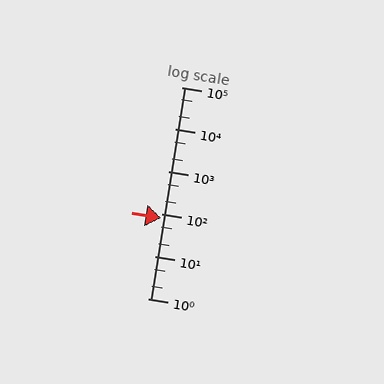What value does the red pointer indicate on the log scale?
The pointer indicates approximately 79.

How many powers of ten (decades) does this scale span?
The scale spans 5 decades, from 1 to 100000.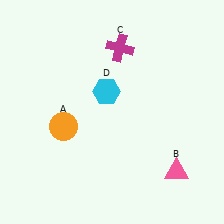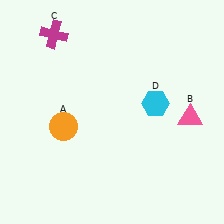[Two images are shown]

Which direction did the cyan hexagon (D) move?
The cyan hexagon (D) moved right.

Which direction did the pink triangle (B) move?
The pink triangle (B) moved up.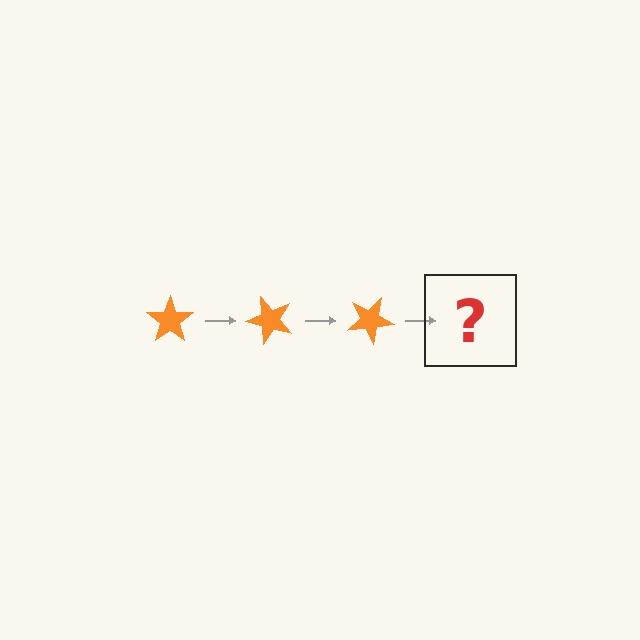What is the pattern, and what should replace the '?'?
The pattern is that the star rotates 50 degrees each step. The '?' should be an orange star rotated 150 degrees.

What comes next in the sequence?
The next element should be an orange star rotated 150 degrees.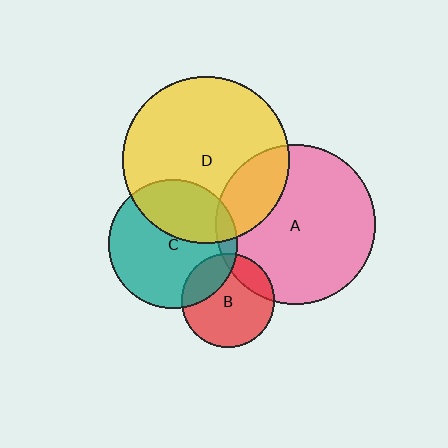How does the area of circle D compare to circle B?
Approximately 3.2 times.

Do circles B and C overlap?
Yes.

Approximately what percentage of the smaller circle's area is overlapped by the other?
Approximately 25%.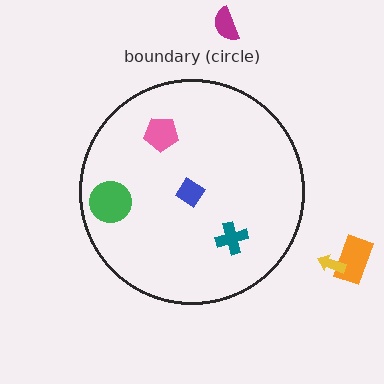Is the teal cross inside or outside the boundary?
Inside.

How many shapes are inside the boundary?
4 inside, 3 outside.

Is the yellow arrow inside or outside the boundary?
Outside.